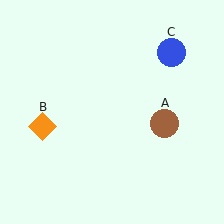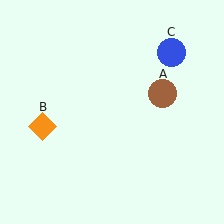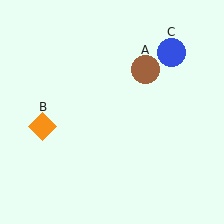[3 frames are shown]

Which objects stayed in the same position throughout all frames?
Orange diamond (object B) and blue circle (object C) remained stationary.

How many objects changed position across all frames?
1 object changed position: brown circle (object A).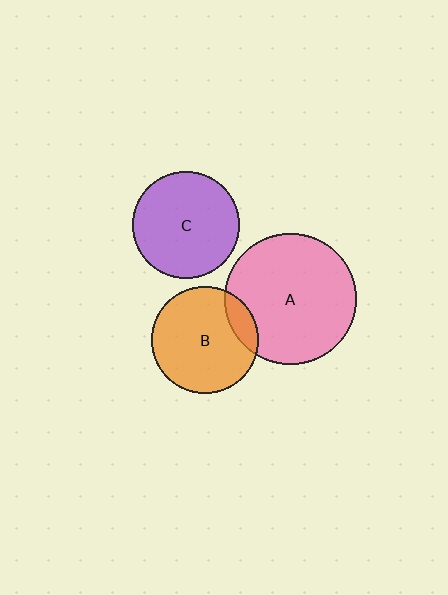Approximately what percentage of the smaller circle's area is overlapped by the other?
Approximately 15%.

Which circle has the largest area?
Circle A (pink).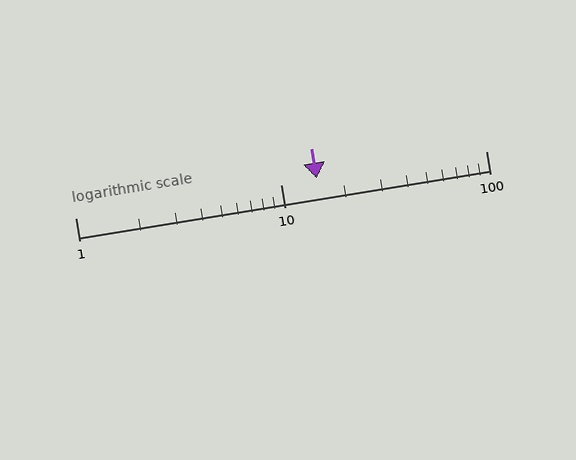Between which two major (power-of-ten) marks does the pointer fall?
The pointer is between 10 and 100.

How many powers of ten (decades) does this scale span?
The scale spans 2 decades, from 1 to 100.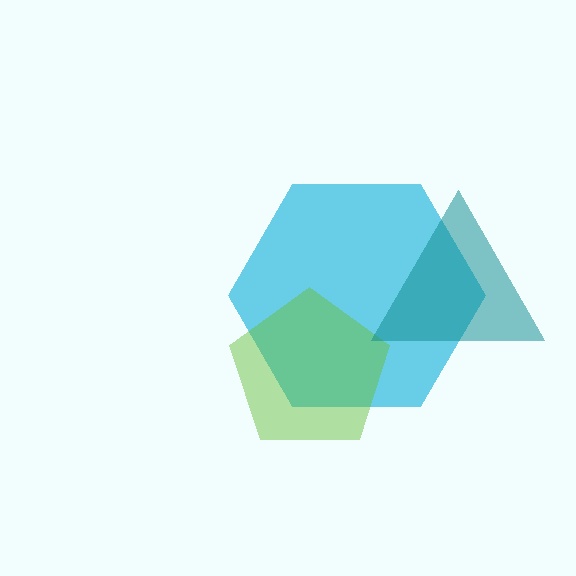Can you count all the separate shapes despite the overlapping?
Yes, there are 3 separate shapes.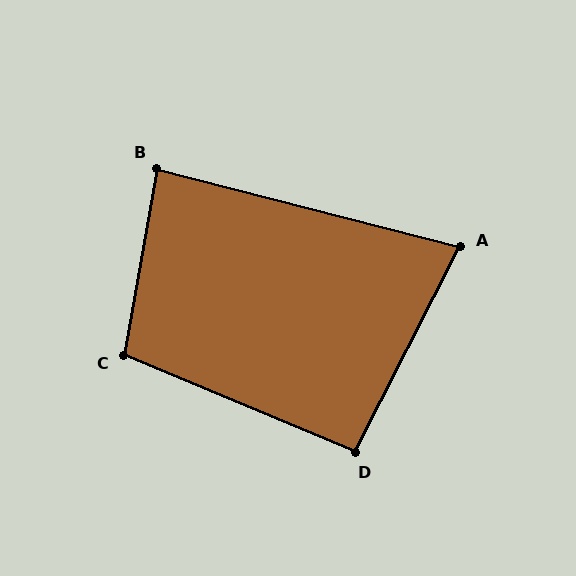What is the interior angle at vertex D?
Approximately 94 degrees (approximately right).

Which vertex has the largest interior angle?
C, at approximately 103 degrees.